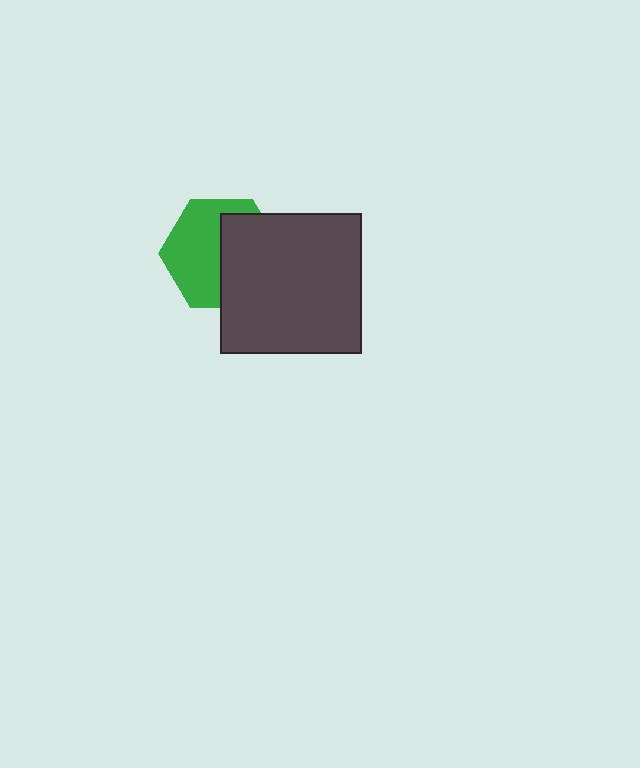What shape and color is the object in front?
The object in front is a dark gray square.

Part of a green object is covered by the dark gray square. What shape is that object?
It is a hexagon.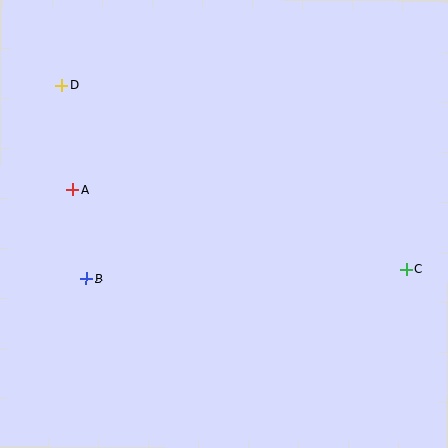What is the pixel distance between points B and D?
The distance between B and D is 195 pixels.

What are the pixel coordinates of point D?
Point D is at (62, 85).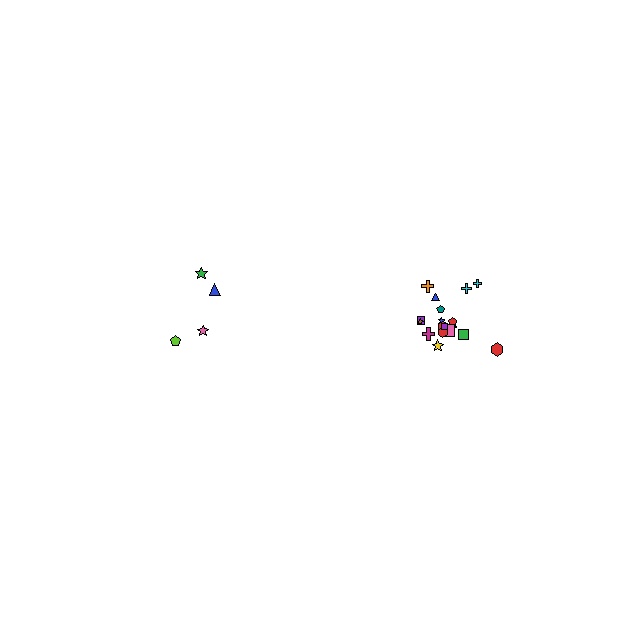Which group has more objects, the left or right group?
The right group.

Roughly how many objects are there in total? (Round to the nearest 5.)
Roughly 20 objects in total.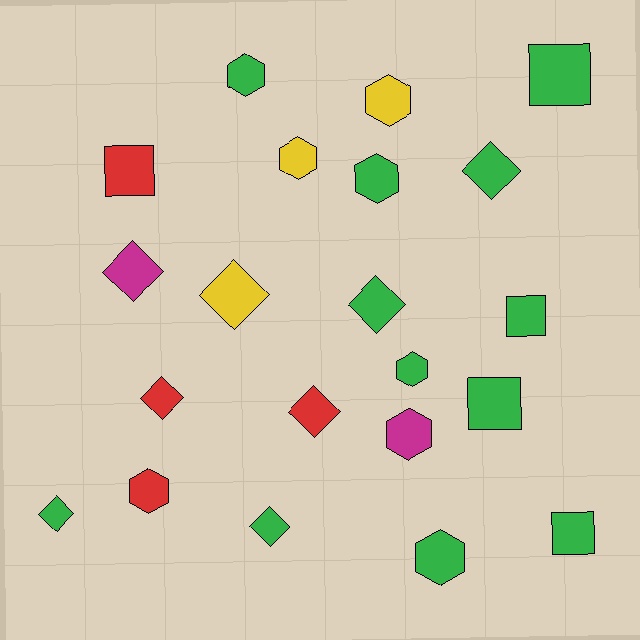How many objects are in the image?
There are 21 objects.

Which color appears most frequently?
Green, with 12 objects.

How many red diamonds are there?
There are 2 red diamonds.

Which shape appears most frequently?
Diamond, with 8 objects.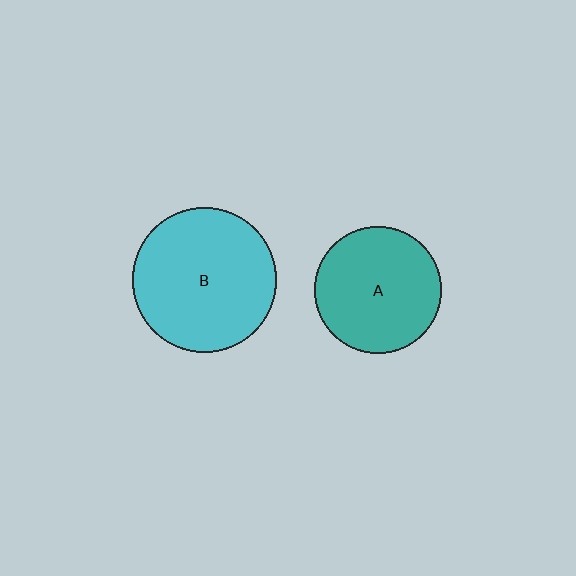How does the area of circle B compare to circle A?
Approximately 1.3 times.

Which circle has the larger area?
Circle B (cyan).